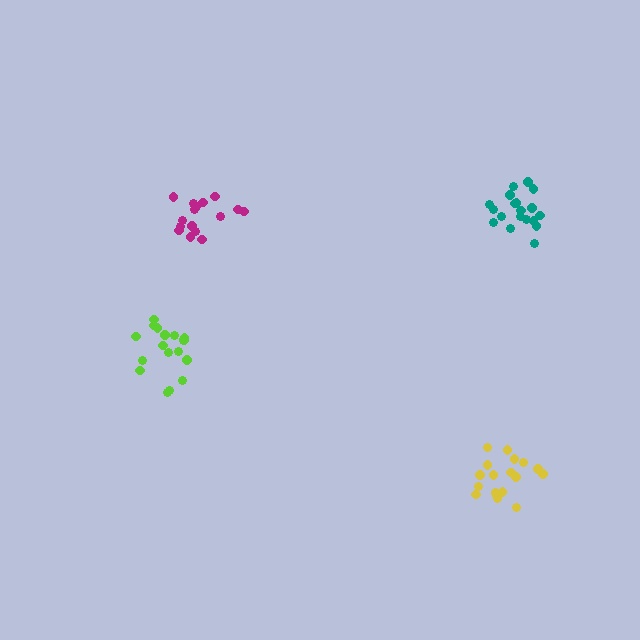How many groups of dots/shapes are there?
There are 4 groups.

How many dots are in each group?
Group 1: 18 dots, Group 2: 18 dots, Group 3: 19 dots, Group 4: 16 dots (71 total).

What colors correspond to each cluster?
The clusters are colored: lime, yellow, teal, magenta.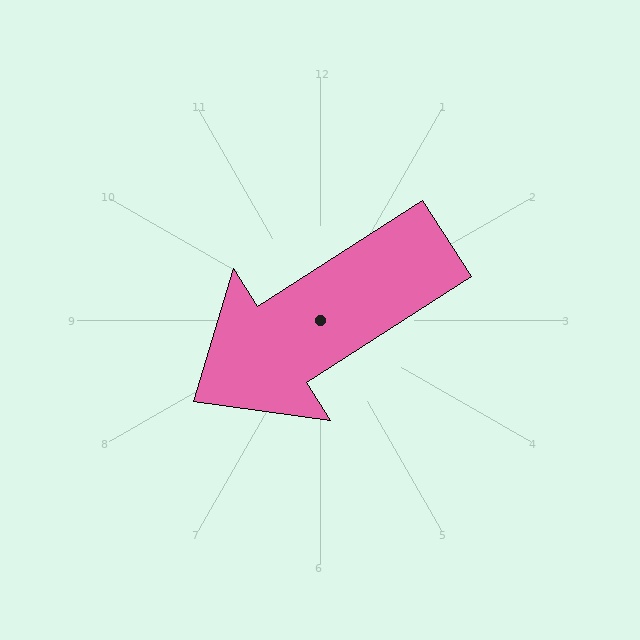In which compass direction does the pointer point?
Southwest.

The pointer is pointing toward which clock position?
Roughly 8 o'clock.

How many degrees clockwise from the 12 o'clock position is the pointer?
Approximately 237 degrees.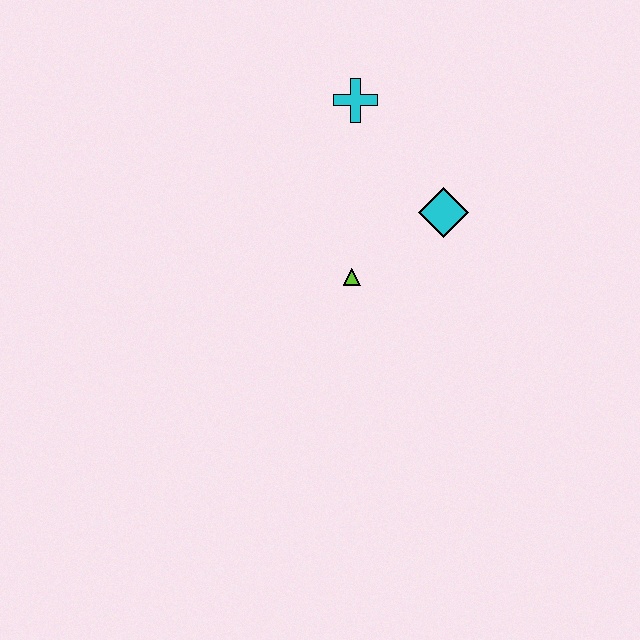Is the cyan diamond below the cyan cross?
Yes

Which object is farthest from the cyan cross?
The lime triangle is farthest from the cyan cross.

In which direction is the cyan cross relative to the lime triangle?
The cyan cross is above the lime triangle.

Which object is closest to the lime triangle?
The cyan diamond is closest to the lime triangle.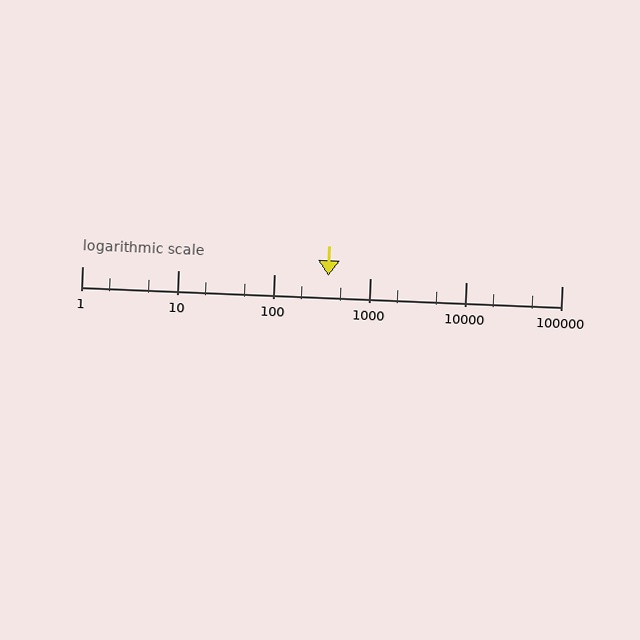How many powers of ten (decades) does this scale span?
The scale spans 5 decades, from 1 to 100000.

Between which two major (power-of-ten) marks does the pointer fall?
The pointer is between 100 and 1000.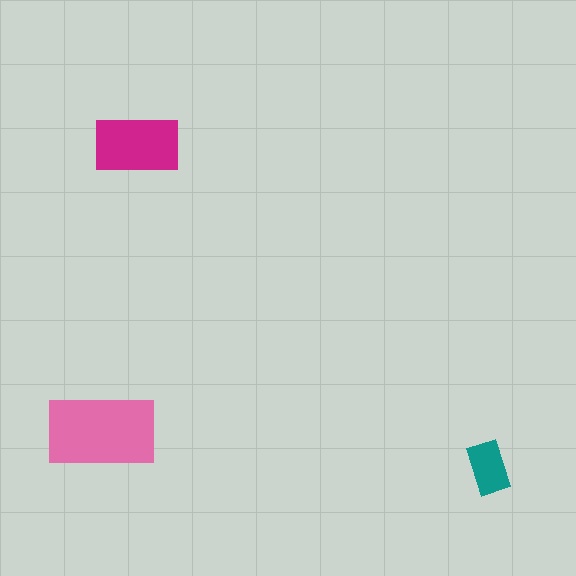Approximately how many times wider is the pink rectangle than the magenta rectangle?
About 1.5 times wider.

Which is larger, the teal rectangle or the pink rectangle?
The pink one.